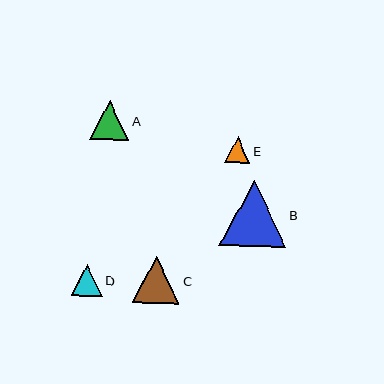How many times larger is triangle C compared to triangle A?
Triangle C is approximately 1.2 times the size of triangle A.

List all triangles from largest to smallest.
From largest to smallest: B, C, A, D, E.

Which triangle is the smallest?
Triangle E is the smallest with a size of approximately 25 pixels.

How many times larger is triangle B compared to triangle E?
Triangle B is approximately 2.6 times the size of triangle E.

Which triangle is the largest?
Triangle B is the largest with a size of approximately 66 pixels.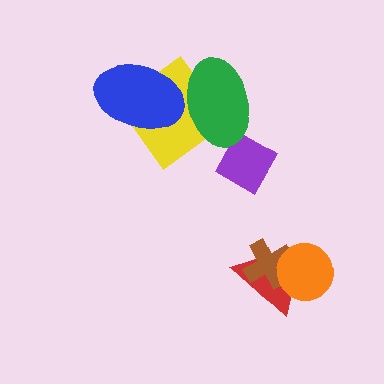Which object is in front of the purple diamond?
The green ellipse is in front of the purple diamond.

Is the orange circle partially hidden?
No, no other shape covers it.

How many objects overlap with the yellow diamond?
2 objects overlap with the yellow diamond.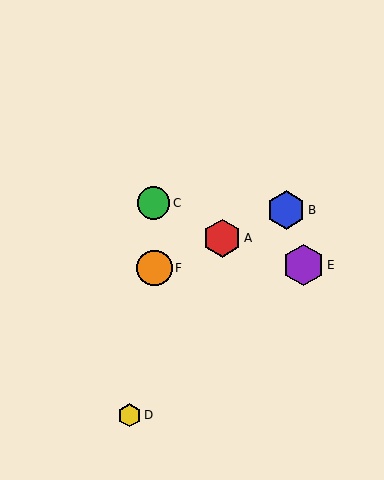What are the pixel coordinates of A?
Object A is at (222, 238).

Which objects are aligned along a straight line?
Objects A, B, F are aligned along a straight line.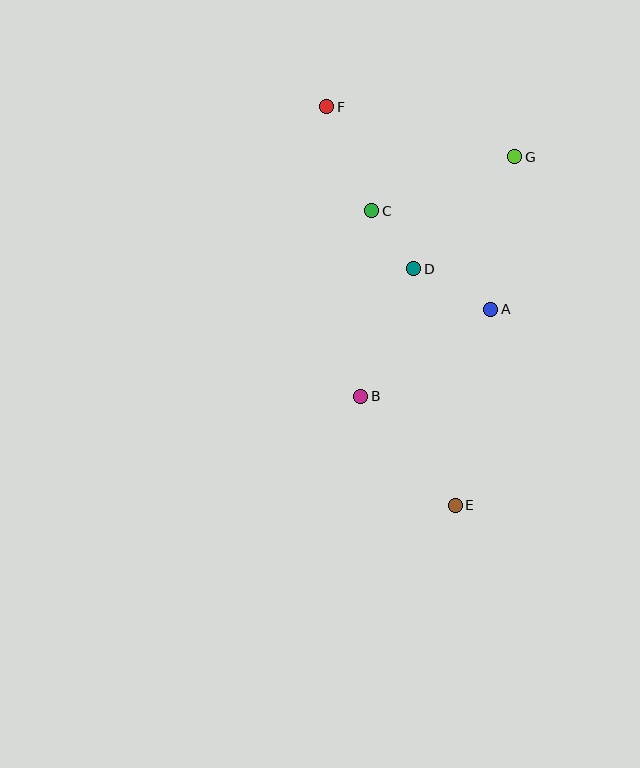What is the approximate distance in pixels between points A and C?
The distance between A and C is approximately 154 pixels.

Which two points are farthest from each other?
Points E and F are farthest from each other.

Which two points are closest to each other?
Points C and D are closest to each other.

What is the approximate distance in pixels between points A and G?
The distance between A and G is approximately 154 pixels.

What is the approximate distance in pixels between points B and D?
The distance between B and D is approximately 138 pixels.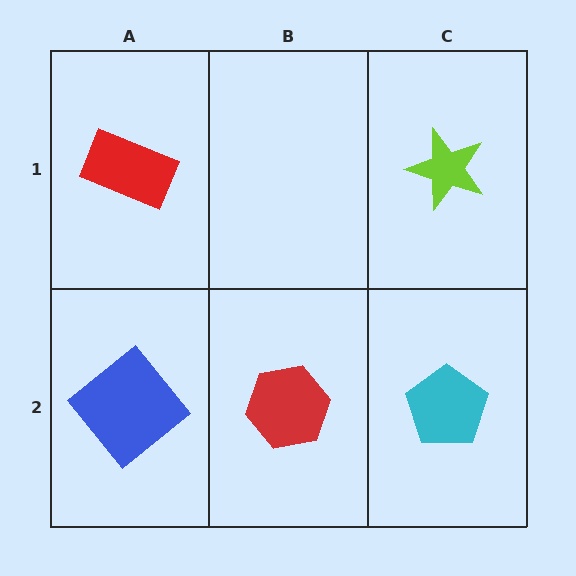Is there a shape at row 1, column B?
No, that cell is empty.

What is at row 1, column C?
A lime star.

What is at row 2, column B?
A red hexagon.